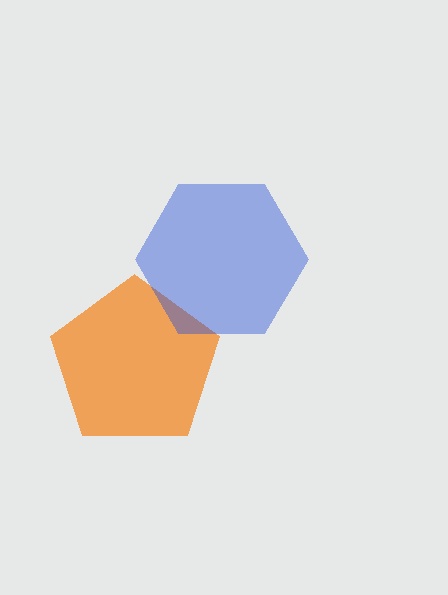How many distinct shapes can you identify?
There are 2 distinct shapes: an orange pentagon, a blue hexagon.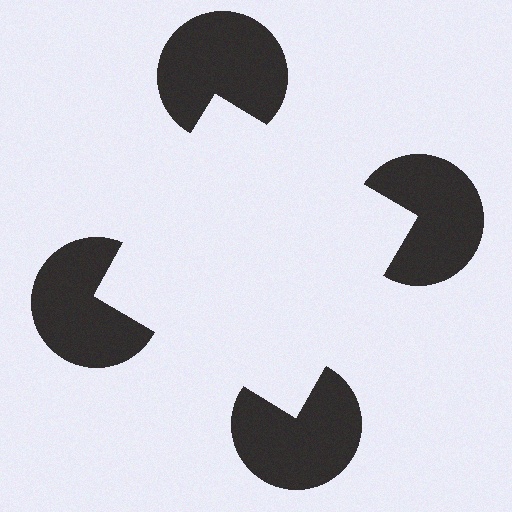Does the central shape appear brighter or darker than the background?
It typically appears slightly brighter than the background, even though no actual brightness change is drawn.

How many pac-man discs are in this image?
There are 4 — one at each vertex of the illusory square.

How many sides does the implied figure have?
4 sides.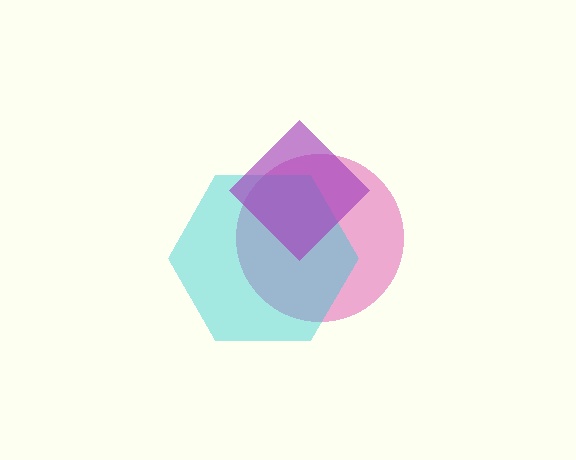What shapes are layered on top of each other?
The layered shapes are: a magenta circle, a cyan hexagon, a purple diamond.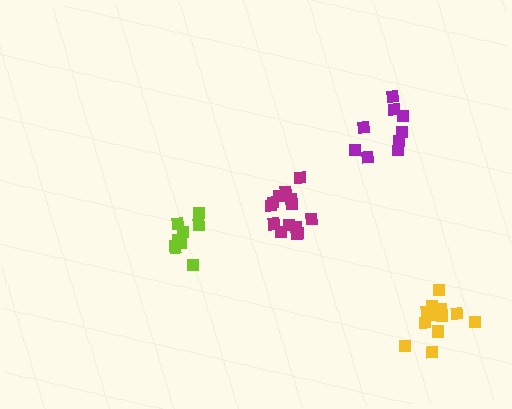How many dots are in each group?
Group 1: 9 dots, Group 2: 13 dots, Group 3: 13 dots, Group 4: 9 dots (44 total).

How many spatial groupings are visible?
There are 4 spatial groupings.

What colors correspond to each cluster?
The clusters are colored: lime, yellow, magenta, purple.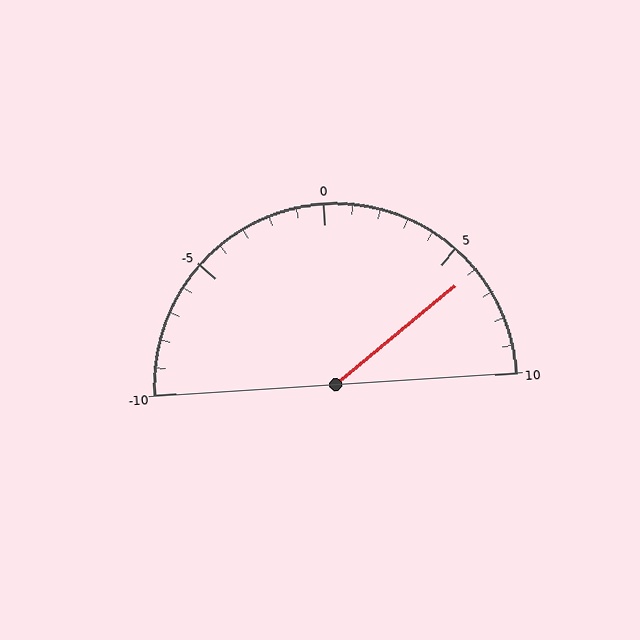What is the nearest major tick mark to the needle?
The nearest major tick mark is 5.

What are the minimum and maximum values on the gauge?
The gauge ranges from -10 to 10.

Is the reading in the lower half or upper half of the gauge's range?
The reading is in the upper half of the range (-10 to 10).